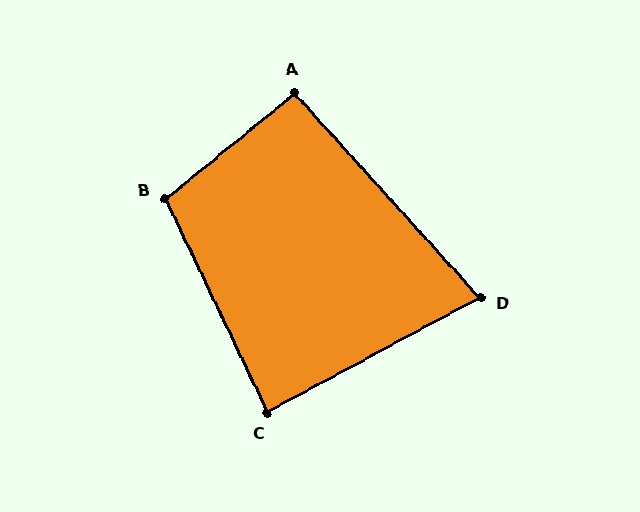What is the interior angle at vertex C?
Approximately 87 degrees (approximately right).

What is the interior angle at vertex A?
Approximately 93 degrees (approximately right).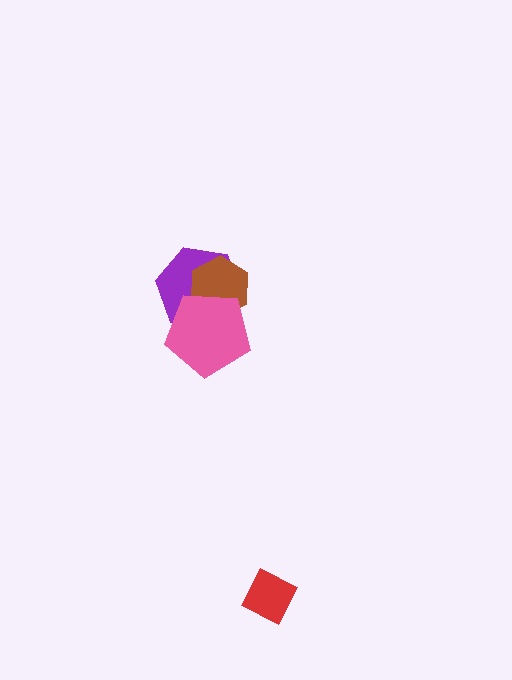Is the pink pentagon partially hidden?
No, no other shape covers it.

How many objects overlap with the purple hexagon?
2 objects overlap with the purple hexagon.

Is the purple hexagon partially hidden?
Yes, it is partially covered by another shape.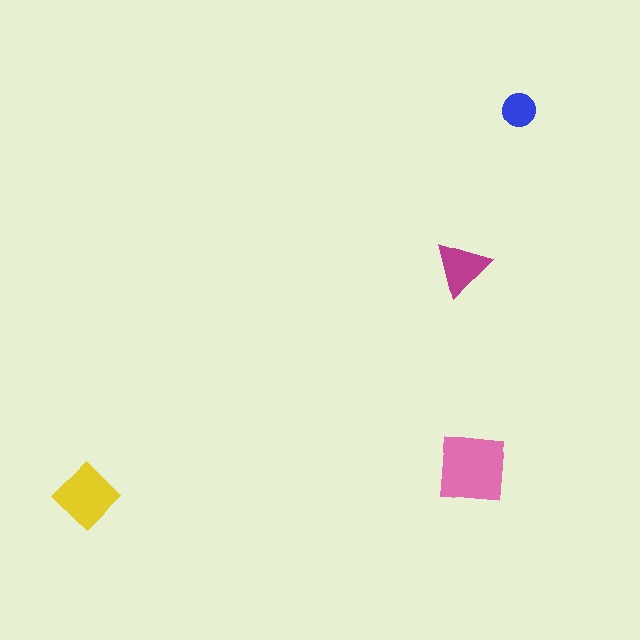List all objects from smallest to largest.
The blue circle, the magenta triangle, the yellow diamond, the pink square.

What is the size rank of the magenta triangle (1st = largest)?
3rd.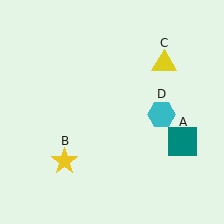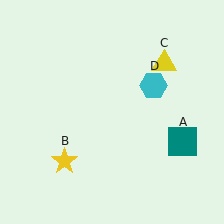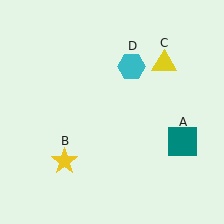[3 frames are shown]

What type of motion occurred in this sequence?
The cyan hexagon (object D) rotated counterclockwise around the center of the scene.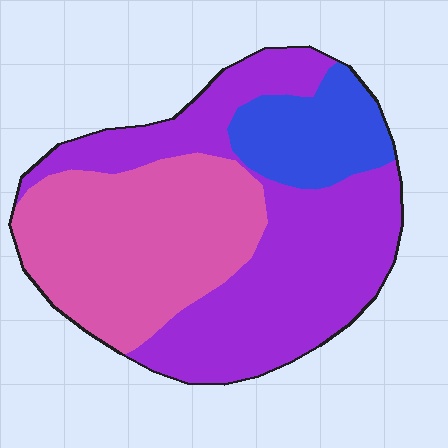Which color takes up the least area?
Blue, at roughly 15%.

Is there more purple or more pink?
Purple.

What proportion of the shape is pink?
Pink covers roughly 35% of the shape.